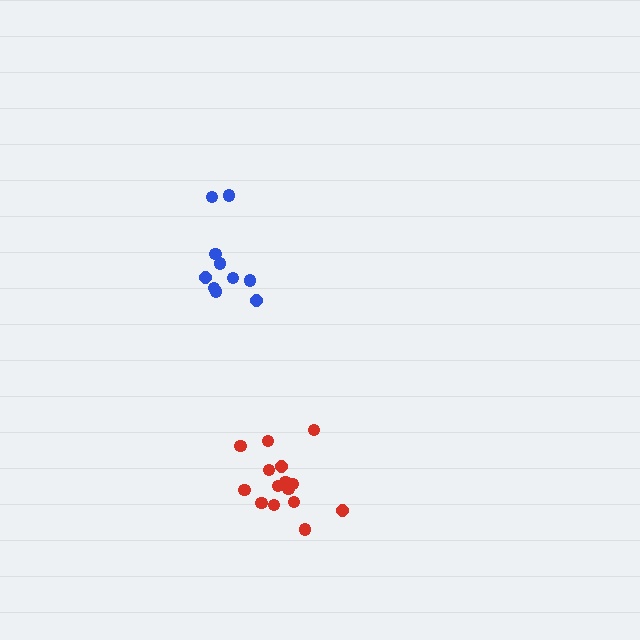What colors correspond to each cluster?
The clusters are colored: blue, red.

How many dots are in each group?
Group 1: 10 dots, Group 2: 15 dots (25 total).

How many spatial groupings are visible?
There are 2 spatial groupings.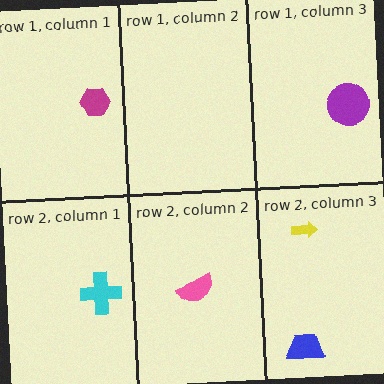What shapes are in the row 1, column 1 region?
The magenta hexagon.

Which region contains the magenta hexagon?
The row 1, column 1 region.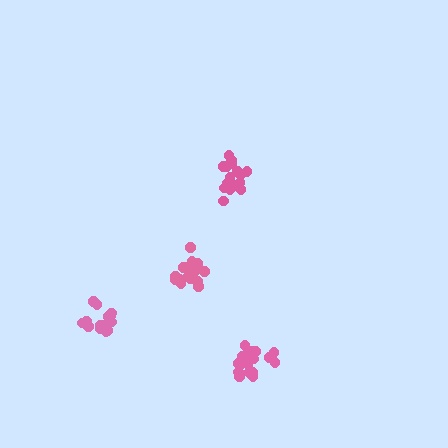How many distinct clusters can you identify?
There are 4 distinct clusters.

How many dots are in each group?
Group 1: 20 dots, Group 2: 18 dots, Group 3: 19 dots, Group 4: 16 dots (73 total).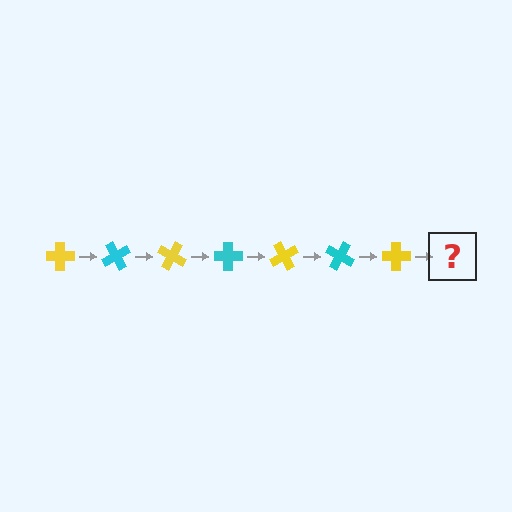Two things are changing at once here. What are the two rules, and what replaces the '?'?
The two rules are that it rotates 60 degrees each step and the color cycles through yellow and cyan. The '?' should be a cyan cross, rotated 420 degrees from the start.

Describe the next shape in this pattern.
It should be a cyan cross, rotated 420 degrees from the start.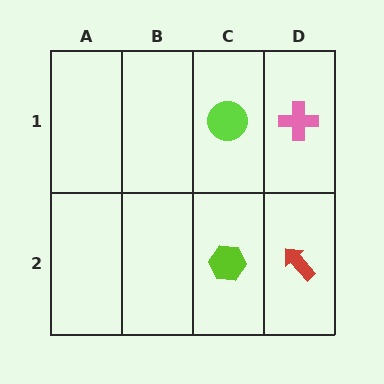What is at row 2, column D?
A red arrow.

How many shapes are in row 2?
2 shapes.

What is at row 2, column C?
A lime hexagon.